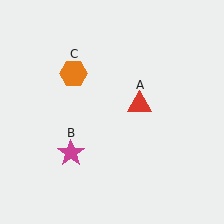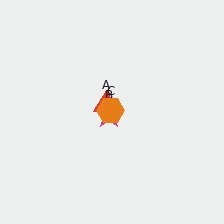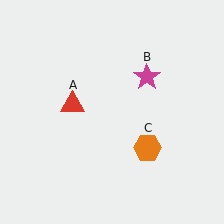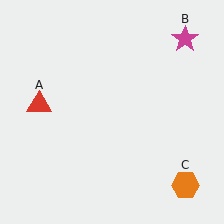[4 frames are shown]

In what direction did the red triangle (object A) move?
The red triangle (object A) moved left.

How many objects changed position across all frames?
3 objects changed position: red triangle (object A), magenta star (object B), orange hexagon (object C).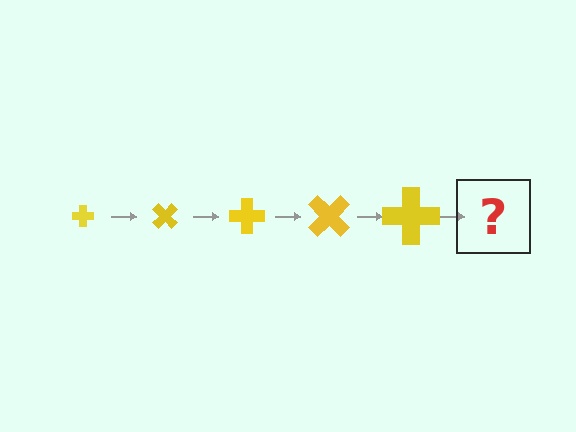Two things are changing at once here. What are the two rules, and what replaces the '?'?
The two rules are that the cross grows larger each step and it rotates 45 degrees each step. The '?' should be a cross, larger than the previous one and rotated 225 degrees from the start.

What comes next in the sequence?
The next element should be a cross, larger than the previous one and rotated 225 degrees from the start.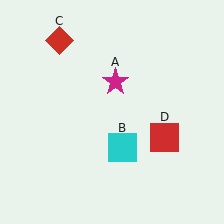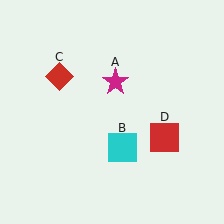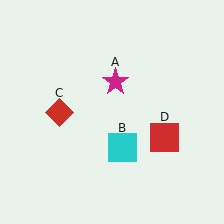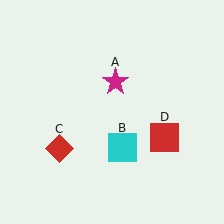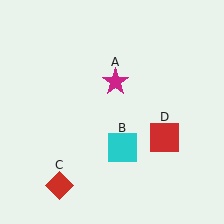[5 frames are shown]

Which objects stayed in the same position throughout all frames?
Magenta star (object A) and cyan square (object B) and red square (object D) remained stationary.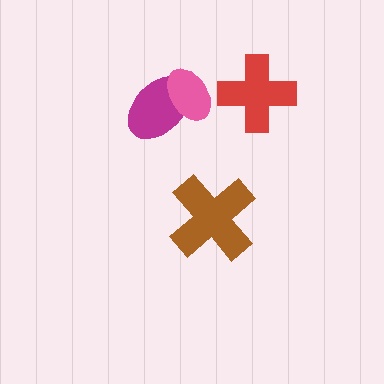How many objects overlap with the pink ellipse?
1 object overlaps with the pink ellipse.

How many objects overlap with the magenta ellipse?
1 object overlaps with the magenta ellipse.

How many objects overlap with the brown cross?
0 objects overlap with the brown cross.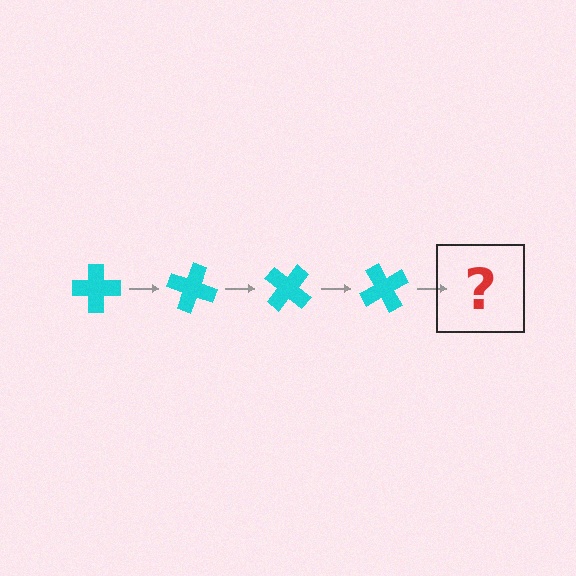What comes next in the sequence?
The next element should be a cyan cross rotated 80 degrees.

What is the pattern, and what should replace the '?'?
The pattern is that the cross rotates 20 degrees each step. The '?' should be a cyan cross rotated 80 degrees.